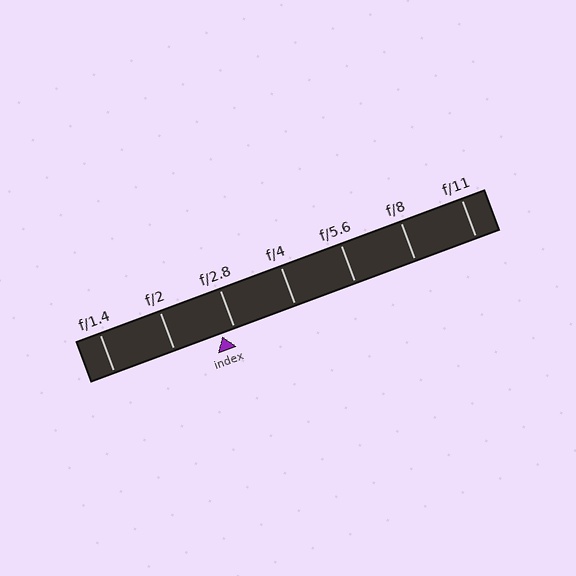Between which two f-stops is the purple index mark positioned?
The index mark is between f/2 and f/2.8.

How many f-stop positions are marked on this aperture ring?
There are 7 f-stop positions marked.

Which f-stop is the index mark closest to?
The index mark is closest to f/2.8.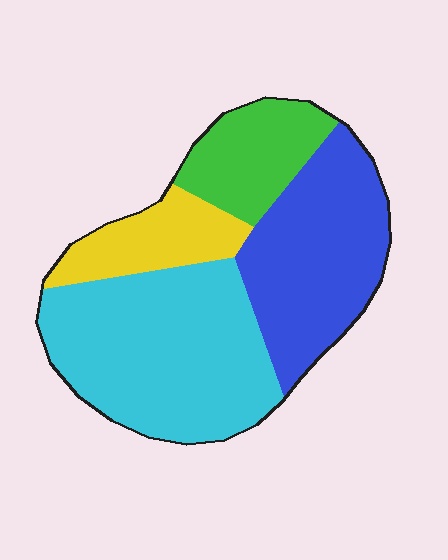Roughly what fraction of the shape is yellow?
Yellow takes up less than a sixth of the shape.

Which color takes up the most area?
Cyan, at roughly 40%.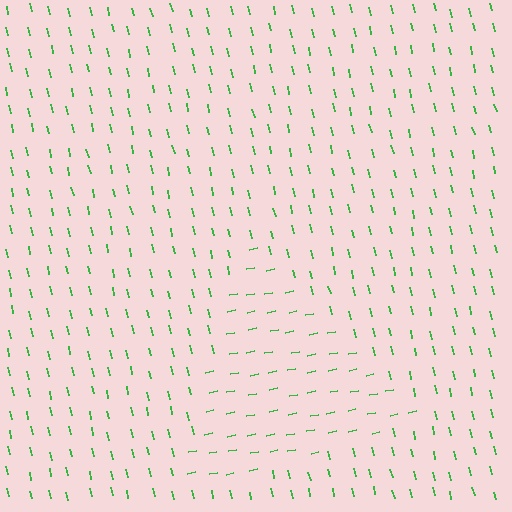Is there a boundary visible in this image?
Yes, there is a texture boundary formed by a change in line orientation.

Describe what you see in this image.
The image is filled with small green line segments. A triangle region in the image has lines oriented differently from the surrounding lines, creating a visible texture boundary.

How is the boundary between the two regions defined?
The boundary is defined purely by a change in line orientation (approximately 89 degrees difference). All lines are the same color and thickness.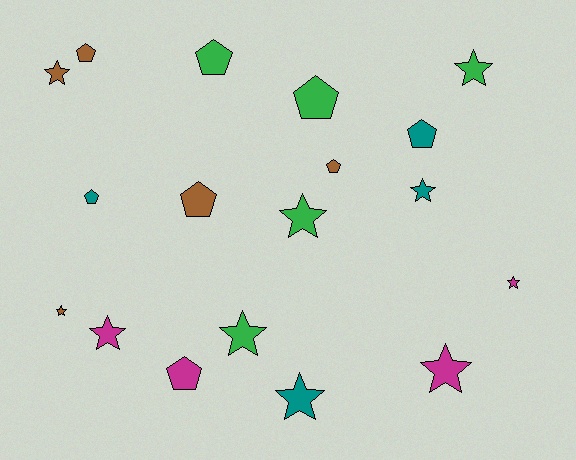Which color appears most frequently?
Brown, with 5 objects.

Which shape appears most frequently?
Star, with 10 objects.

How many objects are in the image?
There are 18 objects.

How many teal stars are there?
There are 2 teal stars.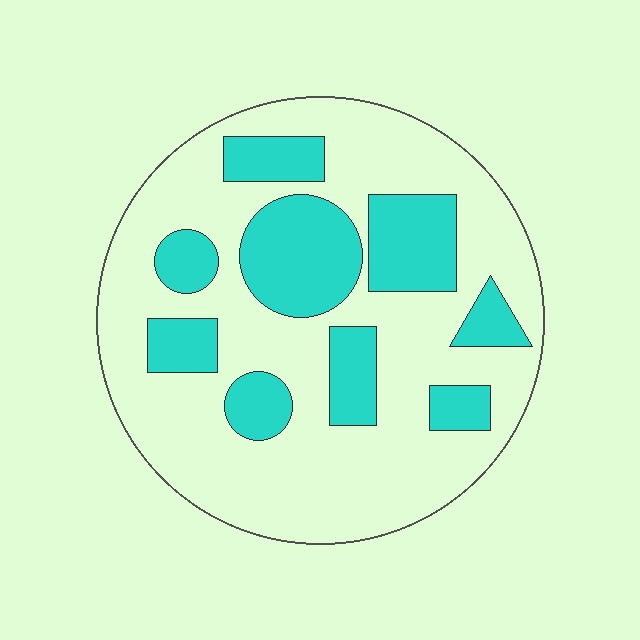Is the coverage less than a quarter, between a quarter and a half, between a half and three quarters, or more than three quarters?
Between a quarter and a half.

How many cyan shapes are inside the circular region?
9.